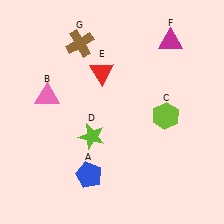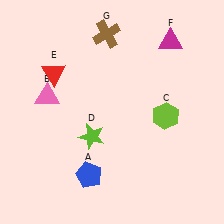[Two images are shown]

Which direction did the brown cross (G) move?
The brown cross (G) moved right.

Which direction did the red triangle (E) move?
The red triangle (E) moved left.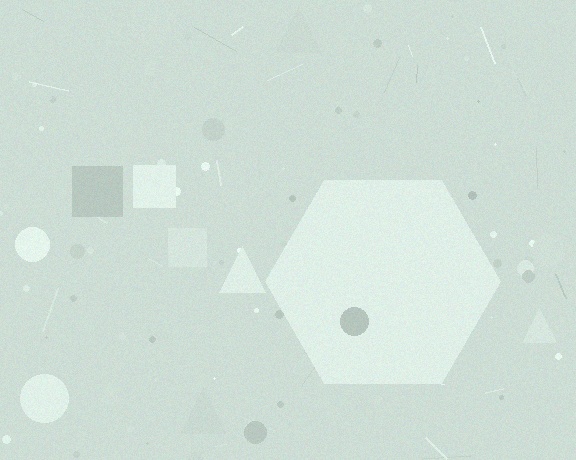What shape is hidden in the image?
A hexagon is hidden in the image.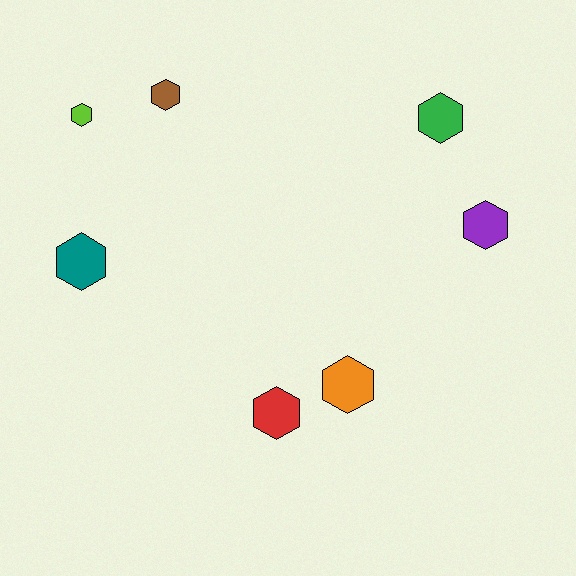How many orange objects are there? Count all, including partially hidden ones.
There is 1 orange object.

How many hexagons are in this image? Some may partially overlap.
There are 7 hexagons.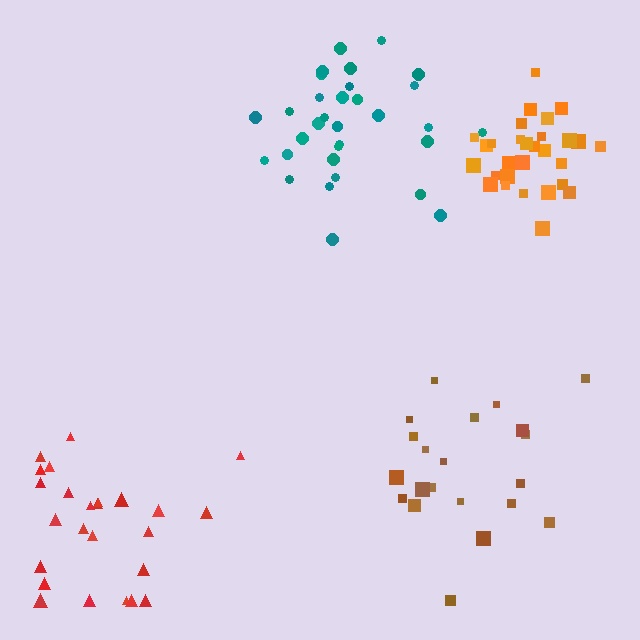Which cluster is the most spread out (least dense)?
Red.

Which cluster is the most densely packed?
Orange.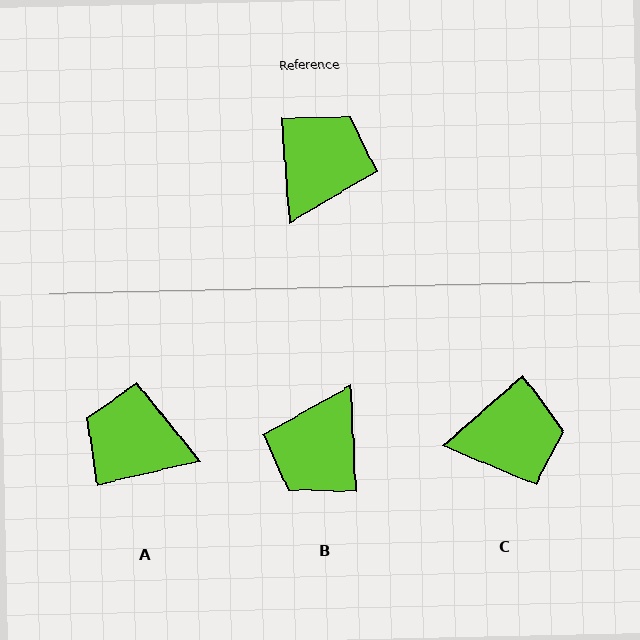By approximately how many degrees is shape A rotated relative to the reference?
Approximately 99 degrees counter-clockwise.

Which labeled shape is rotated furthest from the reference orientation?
B, about 179 degrees away.